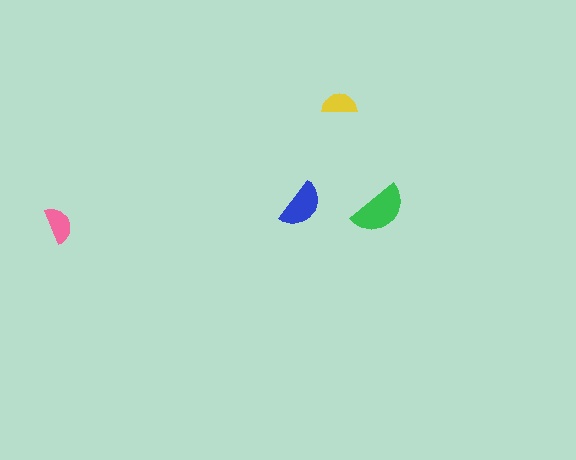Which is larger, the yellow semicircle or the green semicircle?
The green one.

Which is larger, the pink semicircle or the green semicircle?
The green one.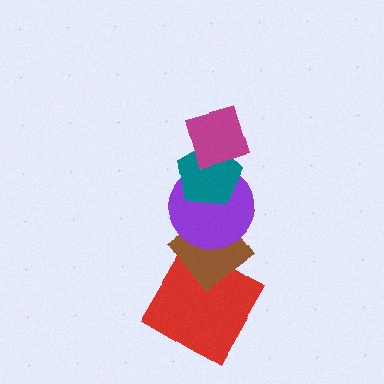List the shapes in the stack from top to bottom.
From top to bottom: the magenta diamond, the teal pentagon, the purple circle, the brown diamond, the red diamond.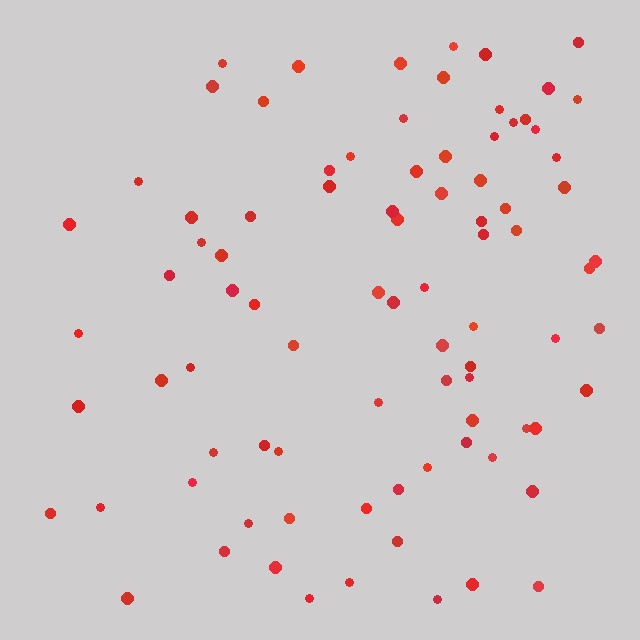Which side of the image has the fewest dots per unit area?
The left.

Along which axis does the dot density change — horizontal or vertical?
Horizontal.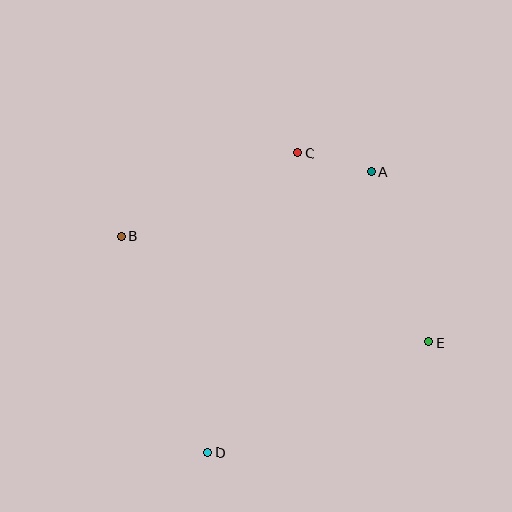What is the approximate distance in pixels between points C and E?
The distance between C and E is approximately 230 pixels.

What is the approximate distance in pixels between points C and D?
The distance between C and D is approximately 313 pixels.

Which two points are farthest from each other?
Points B and E are farthest from each other.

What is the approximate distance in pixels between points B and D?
The distance between B and D is approximately 233 pixels.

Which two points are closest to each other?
Points A and C are closest to each other.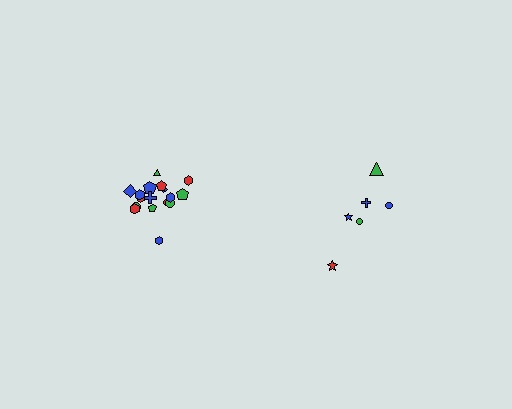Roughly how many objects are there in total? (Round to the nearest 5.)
Roughly 25 objects in total.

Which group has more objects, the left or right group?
The left group.